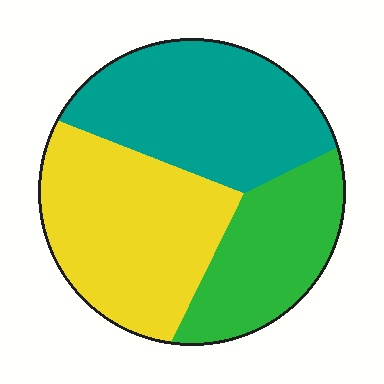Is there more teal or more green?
Teal.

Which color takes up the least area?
Green, at roughly 25%.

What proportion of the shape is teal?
Teal covers about 35% of the shape.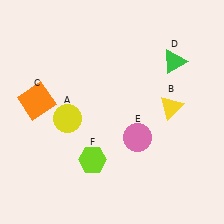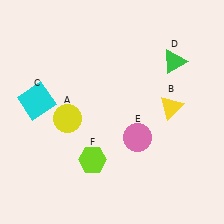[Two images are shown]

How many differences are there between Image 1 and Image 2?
There is 1 difference between the two images.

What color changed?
The square (C) changed from orange in Image 1 to cyan in Image 2.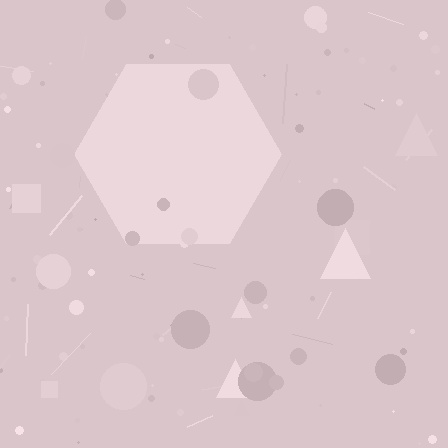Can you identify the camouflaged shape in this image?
The camouflaged shape is a hexagon.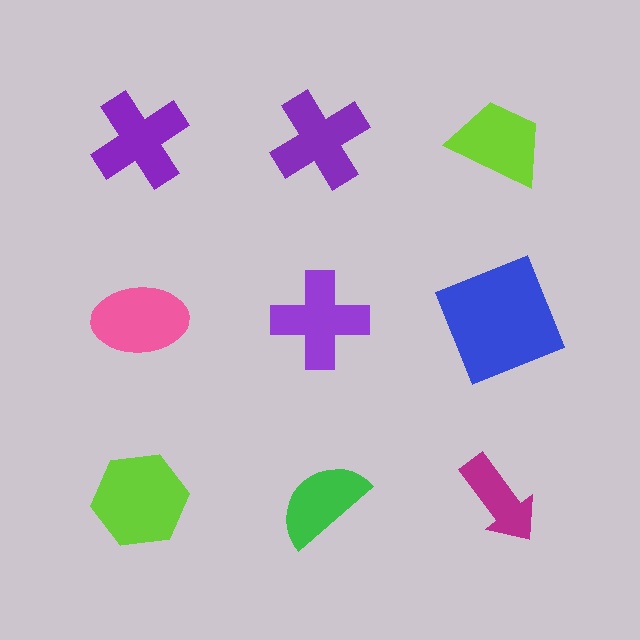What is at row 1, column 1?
A purple cross.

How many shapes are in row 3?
3 shapes.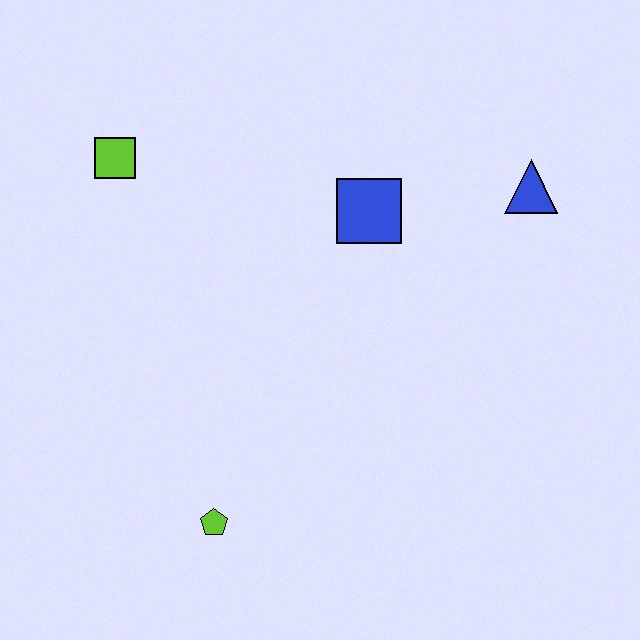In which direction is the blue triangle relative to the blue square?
The blue triangle is to the right of the blue square.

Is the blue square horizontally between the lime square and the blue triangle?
Yes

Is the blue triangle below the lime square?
Yes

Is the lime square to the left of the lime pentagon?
Yes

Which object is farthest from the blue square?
The lime pentagon is farthest from the blue square.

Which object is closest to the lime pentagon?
The blue square is closest to the lime pentagon.